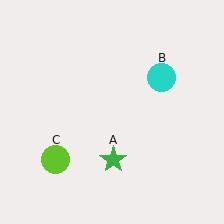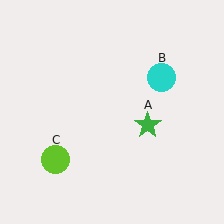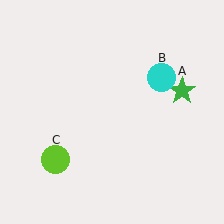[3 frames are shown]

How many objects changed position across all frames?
1 object changed position: green star (object A).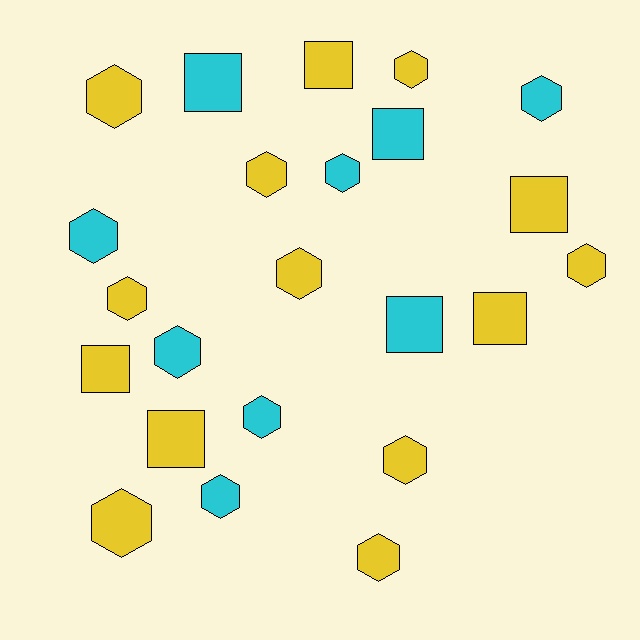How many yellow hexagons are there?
There are 9 yellow hexagons.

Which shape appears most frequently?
Hexagon, with 15 objects.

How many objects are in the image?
There are 23 objects.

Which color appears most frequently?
Yellow, with 14 objects.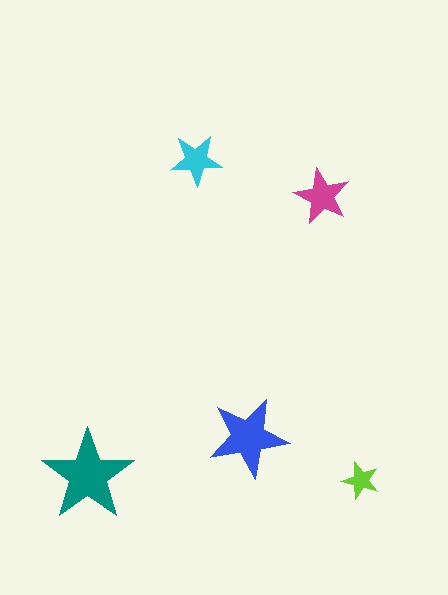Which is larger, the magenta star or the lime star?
The magenta one.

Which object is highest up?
The cyan star is topmost.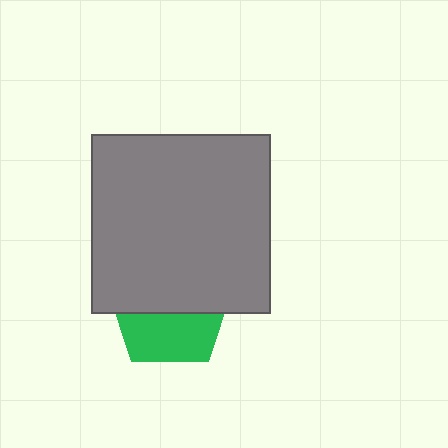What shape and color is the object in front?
The object in front is a gray square.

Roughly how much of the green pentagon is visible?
A small part of it is visible (roughly 44%).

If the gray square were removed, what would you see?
You would see the complete green pentagon.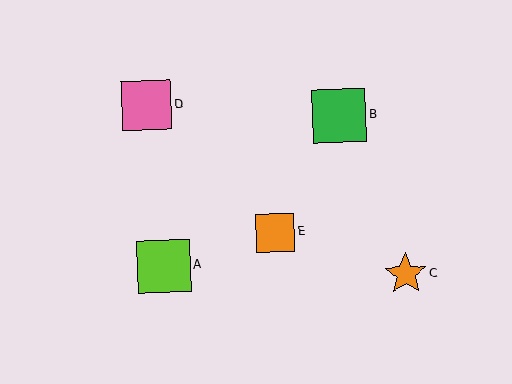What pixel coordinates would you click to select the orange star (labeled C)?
Click at (406, 274) to select the orange star C.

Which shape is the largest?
The green square (labeled B) is the largest.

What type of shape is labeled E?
Shape E is an orange square.